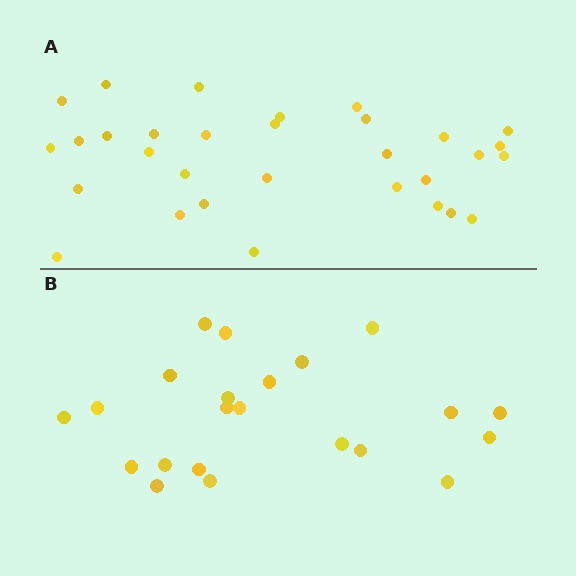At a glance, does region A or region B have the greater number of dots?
Region A (the top region) has more dots.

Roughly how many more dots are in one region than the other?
Region A has roughly 8 or so more dots than region B.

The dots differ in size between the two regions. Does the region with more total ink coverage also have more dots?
No. Region B has more total ink coverage because its dots are larger, but region A actually contains more individual dots. Total area can be misleading — the number of items is what matters here.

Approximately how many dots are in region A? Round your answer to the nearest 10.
About 30 dots. (The exact count is 31, which rounds to 30.)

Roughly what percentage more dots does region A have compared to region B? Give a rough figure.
About 40% more.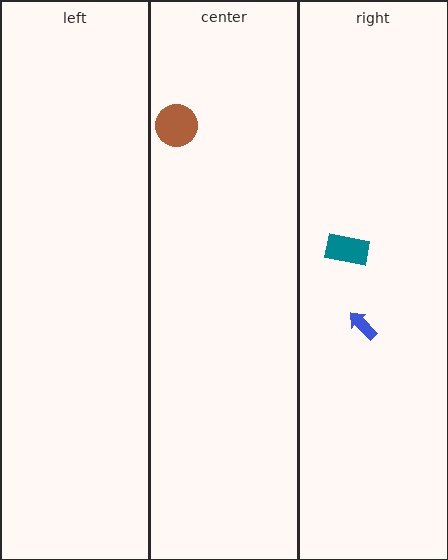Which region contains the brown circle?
The center region.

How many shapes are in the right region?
2.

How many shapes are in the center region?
1.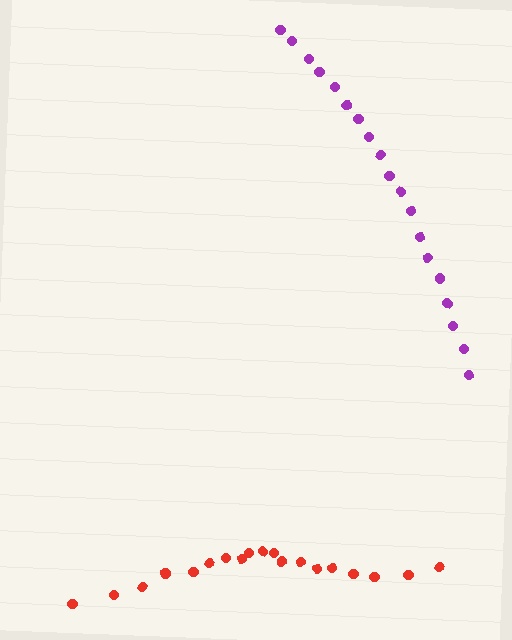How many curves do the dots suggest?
There are 2 distinct paths.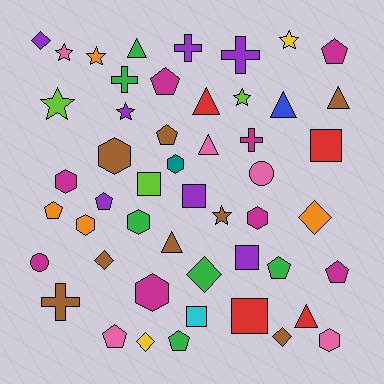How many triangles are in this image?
There are 7 triangles.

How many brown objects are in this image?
There are 8 brown objects.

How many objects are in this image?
There are 50 objects.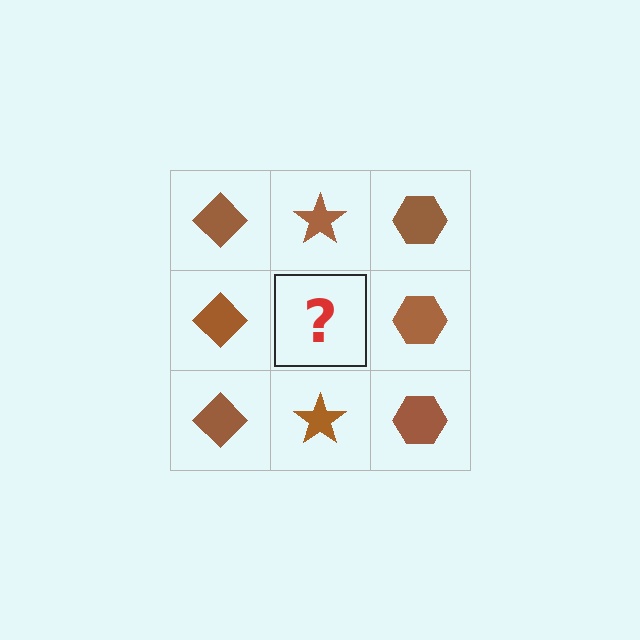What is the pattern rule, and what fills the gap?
The rule is that each column has a consistent shape. The gap should be filled with a brown star.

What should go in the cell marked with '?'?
The missing cell should contain a brown star.